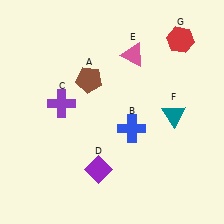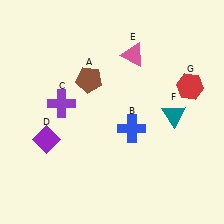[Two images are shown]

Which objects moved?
The objects that moved are: the purple diamond (D), the red hexagon (G).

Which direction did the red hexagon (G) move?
The red hexagon (G) moved down.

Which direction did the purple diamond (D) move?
The purple diamond (D) moved left.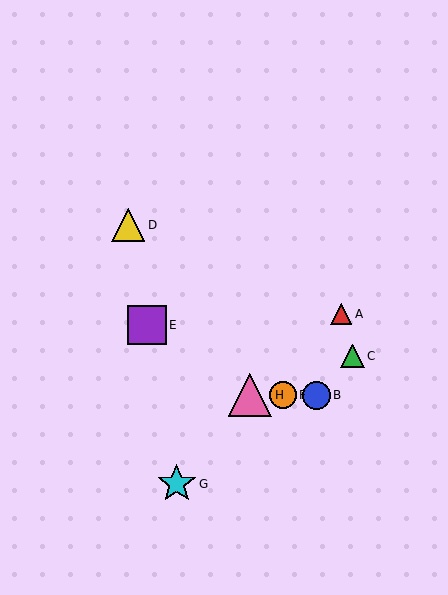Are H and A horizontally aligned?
No, H is at y≈395 and A is at y≈314.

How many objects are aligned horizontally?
3 objects (B, F, H) are aligned horizontally.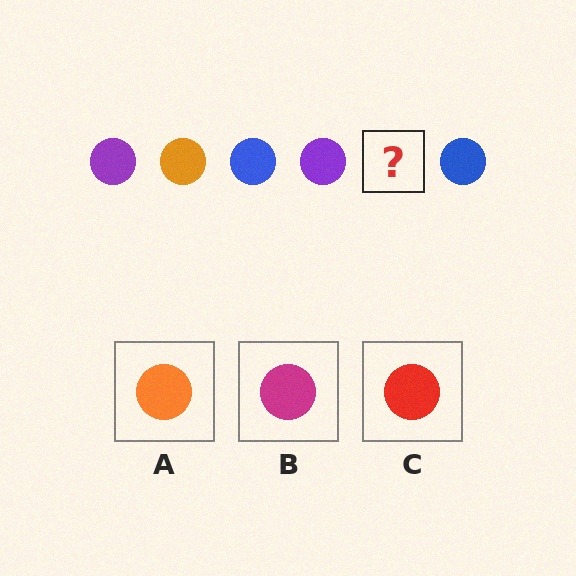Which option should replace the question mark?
Option A.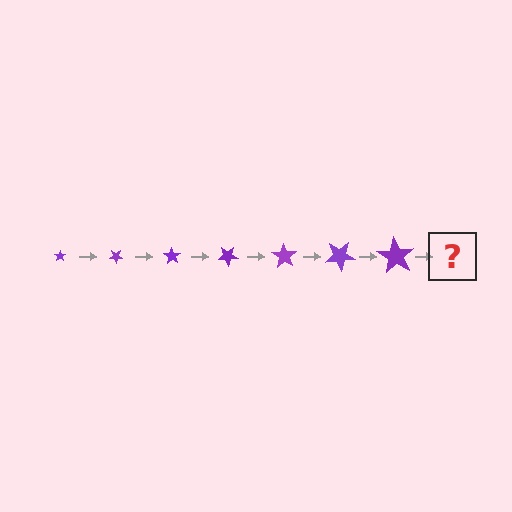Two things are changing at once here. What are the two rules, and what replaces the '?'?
The two rules are that the star grows larger each step and it rotates 35 degrees each step. The '?' should be a star, larger than the previous one and rotated 245 degrees from the start.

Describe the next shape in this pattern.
It should be a star, larger than the previous one and rotated 245 degrees from the start.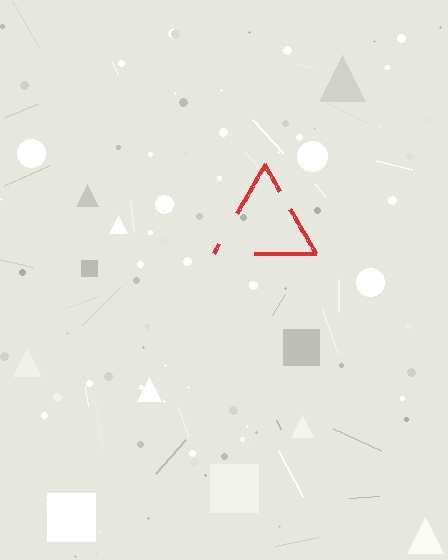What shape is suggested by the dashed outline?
The dashed outline suggests a triangle.